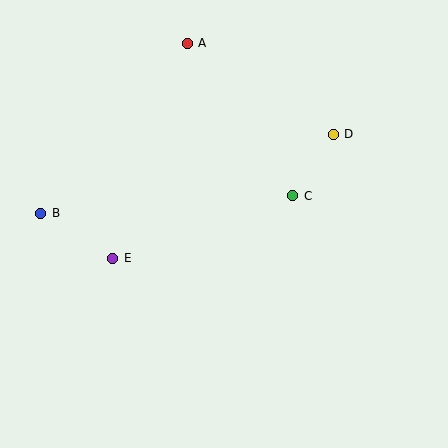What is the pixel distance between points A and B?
The distance between A and B is 224 pixels.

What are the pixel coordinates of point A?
Point A is at (187, 43).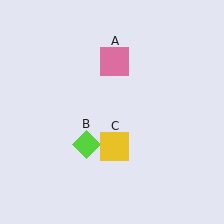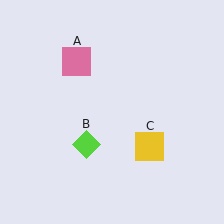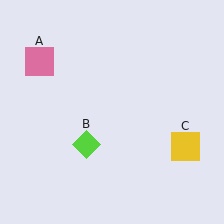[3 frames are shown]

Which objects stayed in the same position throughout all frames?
Lime diamond (object B) remained stationary.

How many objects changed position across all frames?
2 objects changed position: pink square (object A), yellow square (object C).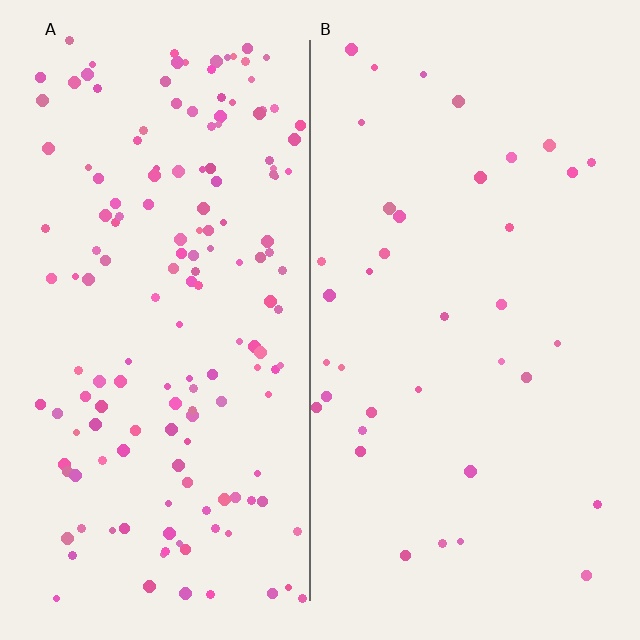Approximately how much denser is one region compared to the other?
Approximately 4.2× — region A over region B.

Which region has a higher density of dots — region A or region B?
A (the left).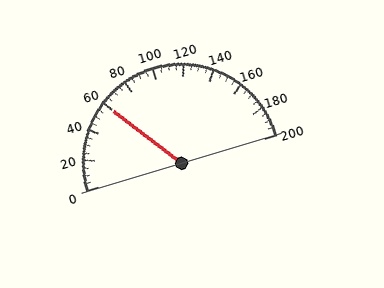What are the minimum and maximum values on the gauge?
The gauge ranges from 0 to 200.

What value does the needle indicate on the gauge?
The needle indicates approximately 60.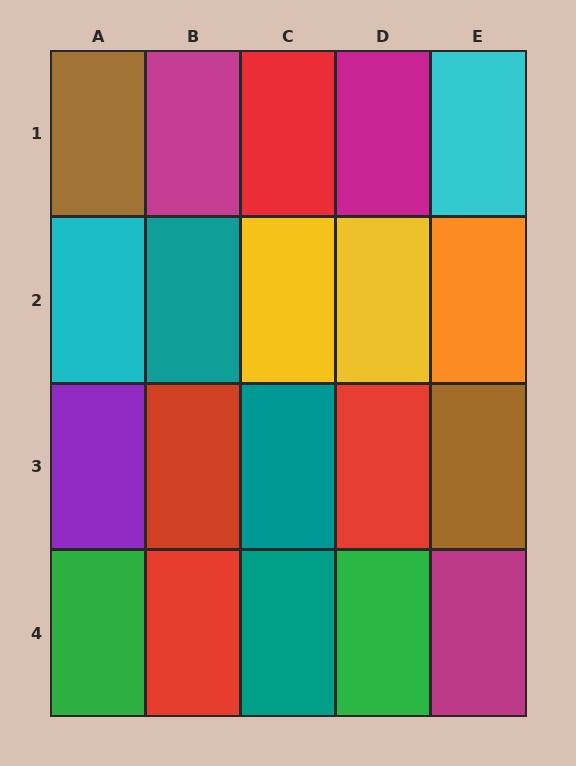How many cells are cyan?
2 cells are cyan.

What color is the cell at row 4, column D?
Green.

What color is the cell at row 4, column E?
Magenta.